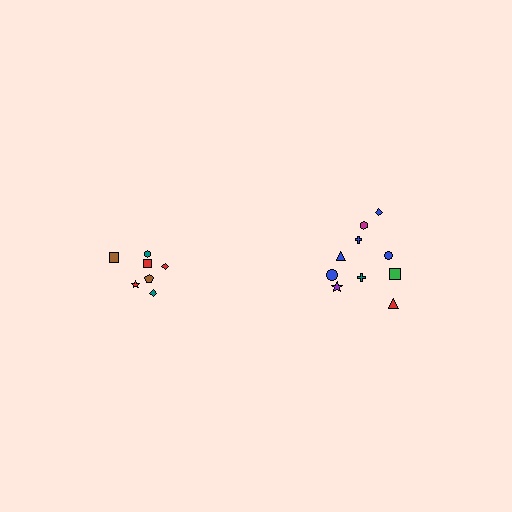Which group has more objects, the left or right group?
The right group.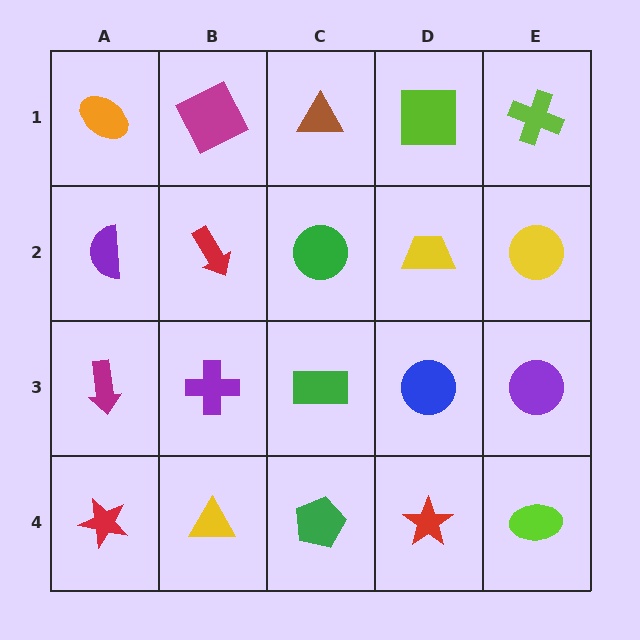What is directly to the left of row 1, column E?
A lime square.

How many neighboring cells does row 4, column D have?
3.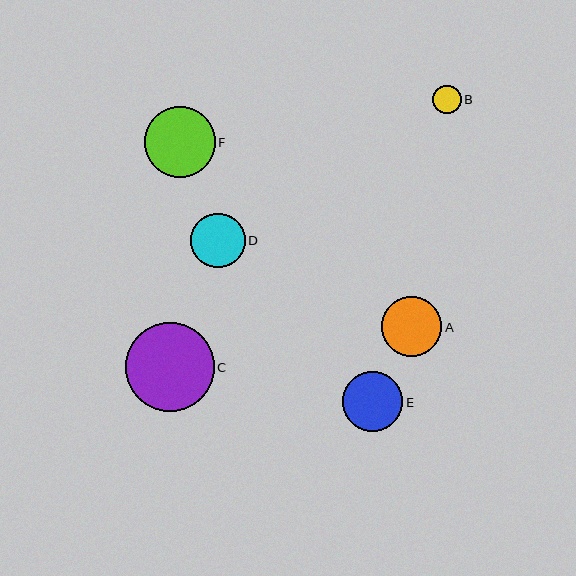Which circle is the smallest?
Circle B is the smallest with a size of approximately 28 pixels.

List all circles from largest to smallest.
From largest to smallest: C, F, A, E, D, B.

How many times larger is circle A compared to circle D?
Circle A is approximately 1.1 times the size of circle D.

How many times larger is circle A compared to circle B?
Circle A is approximately 2.1 times the size of circle B.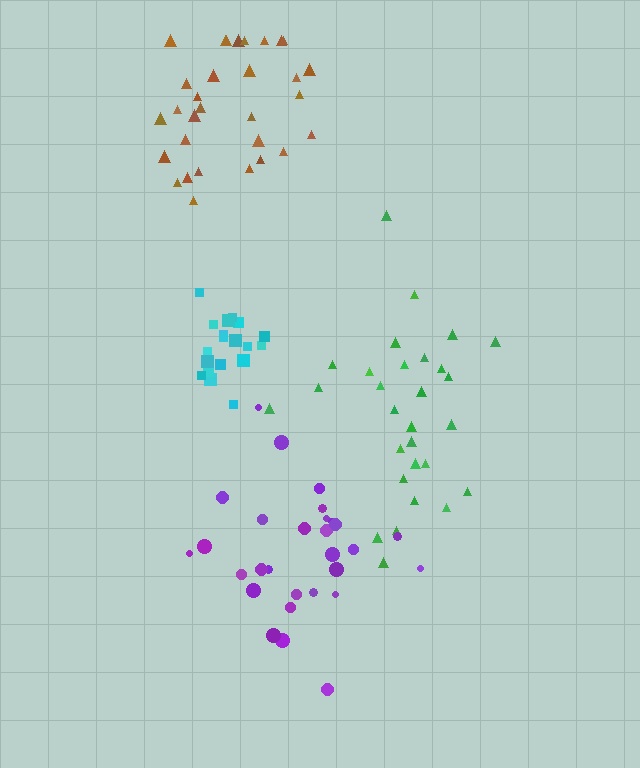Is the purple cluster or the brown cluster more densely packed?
Brown.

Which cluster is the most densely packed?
Cyan.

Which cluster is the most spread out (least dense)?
Green.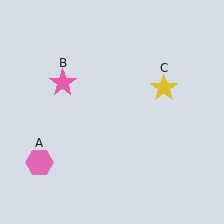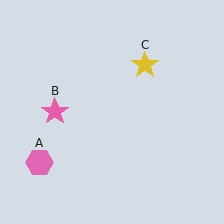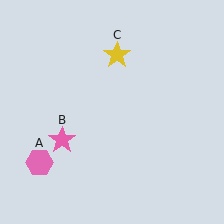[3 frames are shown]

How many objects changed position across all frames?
2 objects changed position: pink star (object B), yellow star (object C).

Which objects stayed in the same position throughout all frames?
Pink hexagon (object A) remained stationary.